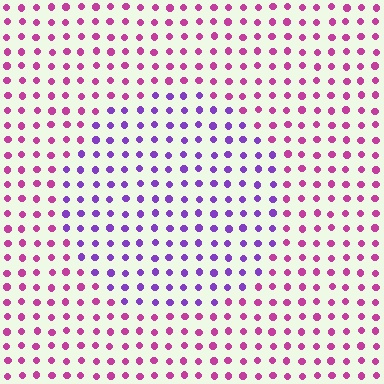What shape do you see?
I see a circle.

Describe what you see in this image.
The image is filled with small magenta elements in a uniform arrangement. A circle-shaped region is visible where the elements are tinted to a slightly different hue, forming a subtle color boundary.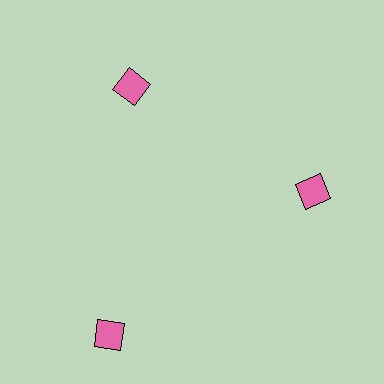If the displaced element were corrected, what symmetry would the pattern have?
It would have 3-fold rotational symmetry — the pattern would map onto itself every 120 degrees.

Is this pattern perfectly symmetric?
No. The 3 pink diamonds are arranged in a ring, but one element near the 7 o'clock position is pushed outward from the center, breaking the 3-fold rotational symmetry.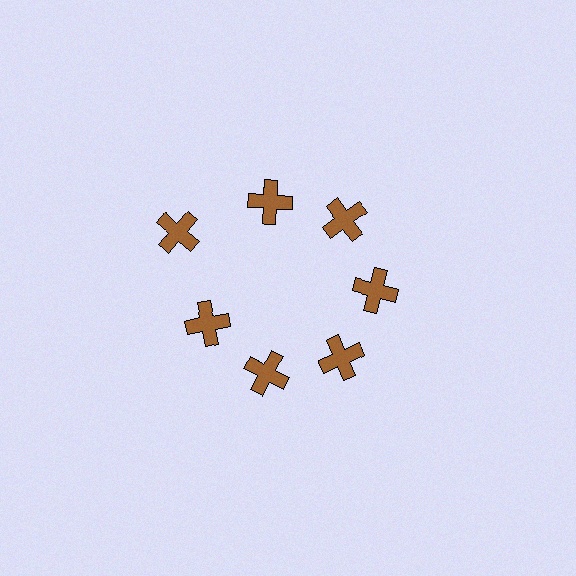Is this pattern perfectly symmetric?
No. The 7 brown crosses are arranged in a ring, but one element near the 10 o'clock position is pushed outward from the center, breaking the 7-fold rotational symmetry.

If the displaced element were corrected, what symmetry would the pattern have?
It would have 7-fold rotational symmetry — the pattern would map onto itself every 51 degrees.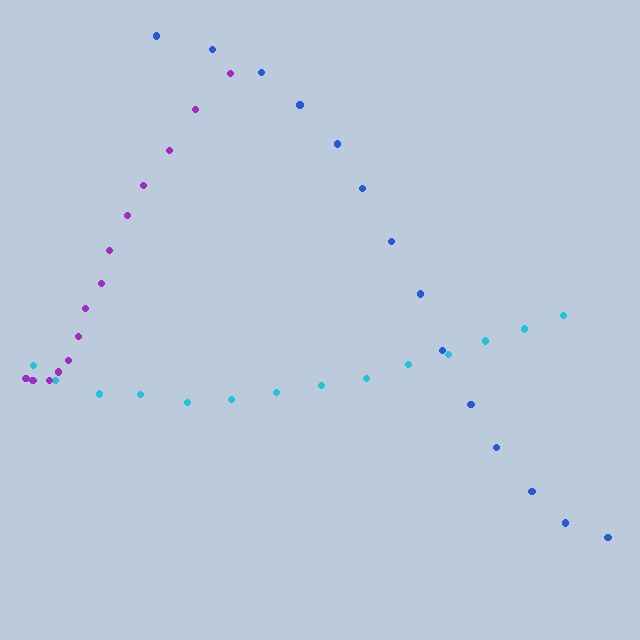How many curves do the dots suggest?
There are 3 distinct paths.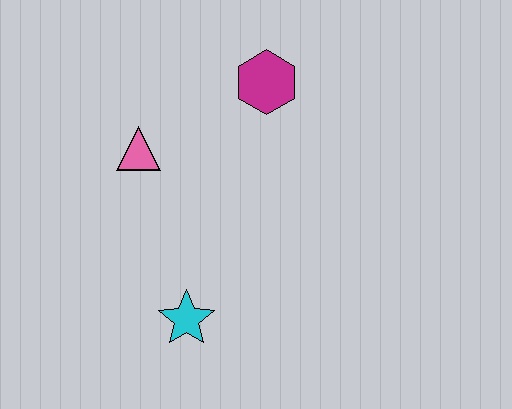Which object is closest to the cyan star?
The pink triangle is closest to the cyan star.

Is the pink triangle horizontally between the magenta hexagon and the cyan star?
No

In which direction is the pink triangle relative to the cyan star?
The pink triangle is above the cyan star.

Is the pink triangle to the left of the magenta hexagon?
Yes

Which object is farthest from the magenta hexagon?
The cyan star is farthest from the magenta hexagon.